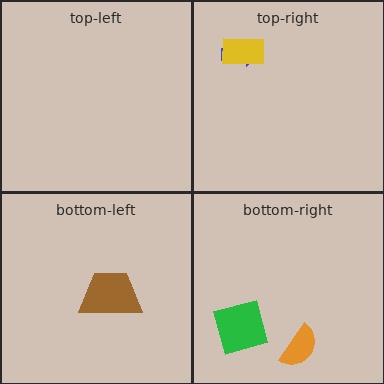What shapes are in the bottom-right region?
The green square, the orange semicircle.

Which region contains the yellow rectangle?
The top-right region.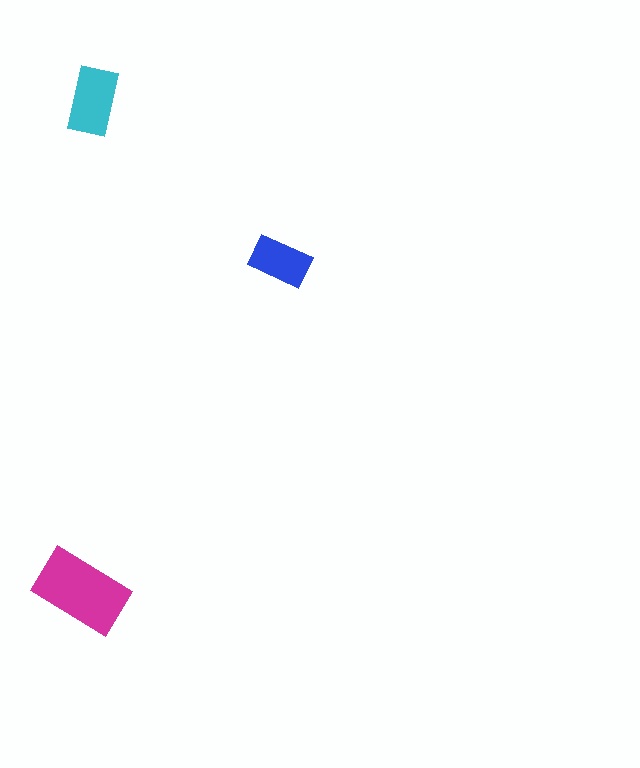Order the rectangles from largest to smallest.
the magenta one, the cyan one, the blue one.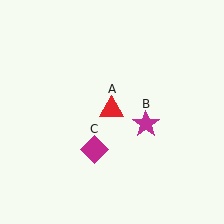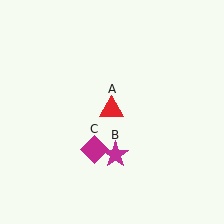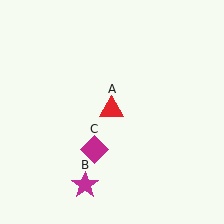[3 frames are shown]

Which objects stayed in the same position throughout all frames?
Red triangle (object A) and magenta diamond (object C) remained stationary.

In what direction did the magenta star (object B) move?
The magenta star (object B) moved down and to the left.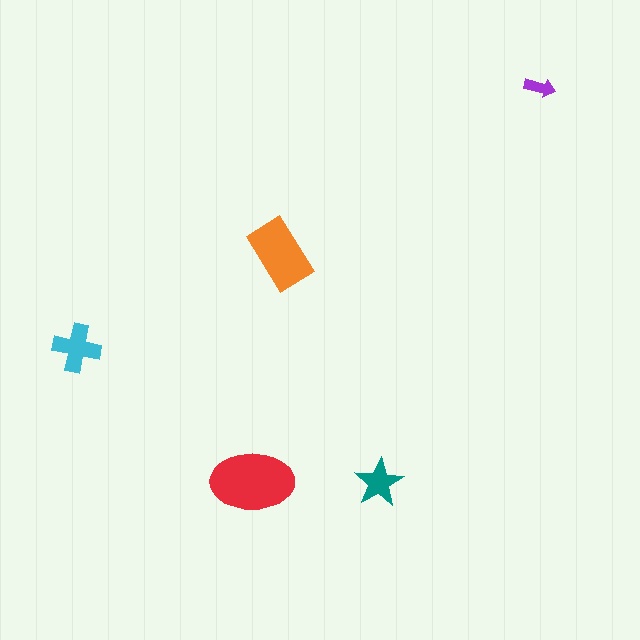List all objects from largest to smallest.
The red ellipse, the orange rectangle, the cyan cross, the teal star, the purple arrow.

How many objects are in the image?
There are 5 objects in the image.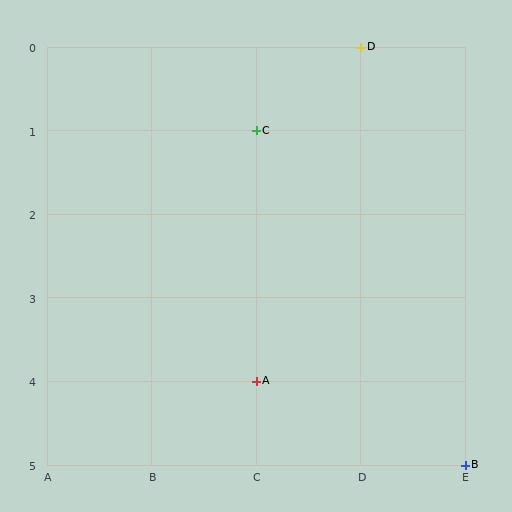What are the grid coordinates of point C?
Point C is at grid coordinates (C, 1).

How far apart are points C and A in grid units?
Points C and A are 3 rows apart.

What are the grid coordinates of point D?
Point D is at grid coordinates (D, 0).